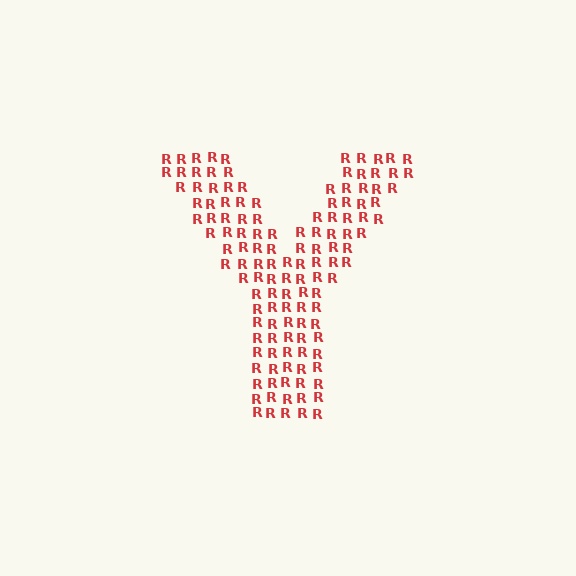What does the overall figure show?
The overall figure shows the letter Y.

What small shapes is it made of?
It is made of small letter R's.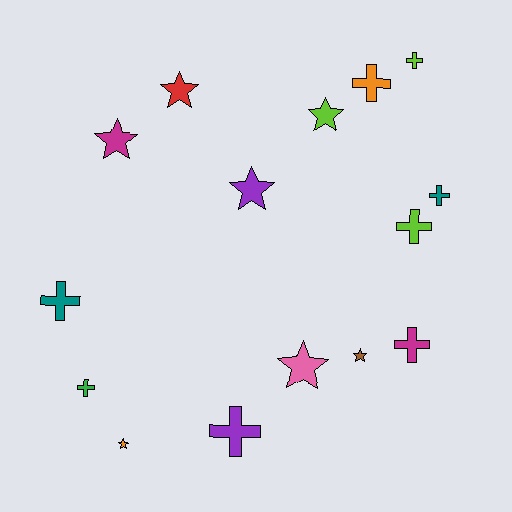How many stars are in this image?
There are 7 stars.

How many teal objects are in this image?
There are 2 teal objects.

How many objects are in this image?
There are 15 objects.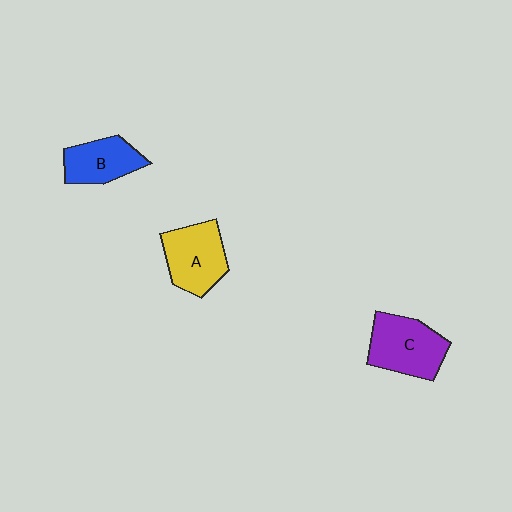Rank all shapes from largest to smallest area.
From largest to smallest: C (purple), A (yellow), B (blue).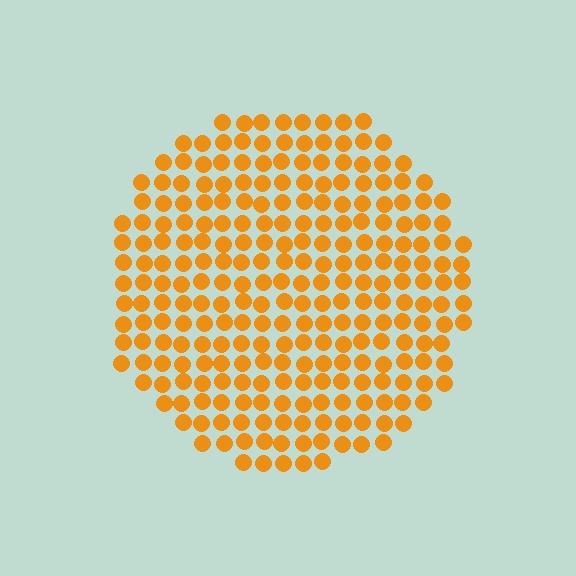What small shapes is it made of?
It is made of small circles.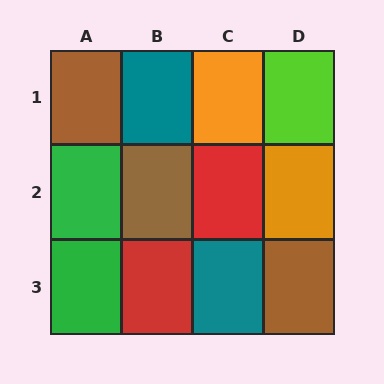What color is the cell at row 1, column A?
Brown.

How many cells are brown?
3 cells are brown.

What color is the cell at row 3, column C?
Teal.